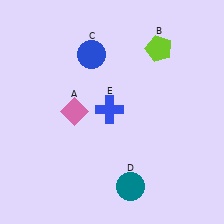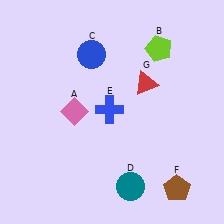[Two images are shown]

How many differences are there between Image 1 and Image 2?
There are 2 differences between the two images.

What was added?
A brown pentagon (F), a red triangle (G) were added in Image 2.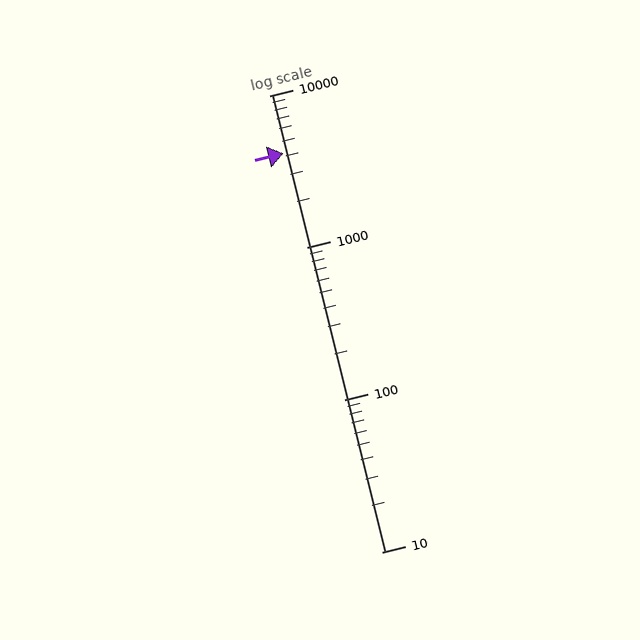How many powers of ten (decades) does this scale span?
The scale spans 3 decades, from 10 to 10000.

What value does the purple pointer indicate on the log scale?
The pointer indicates approximately 4200.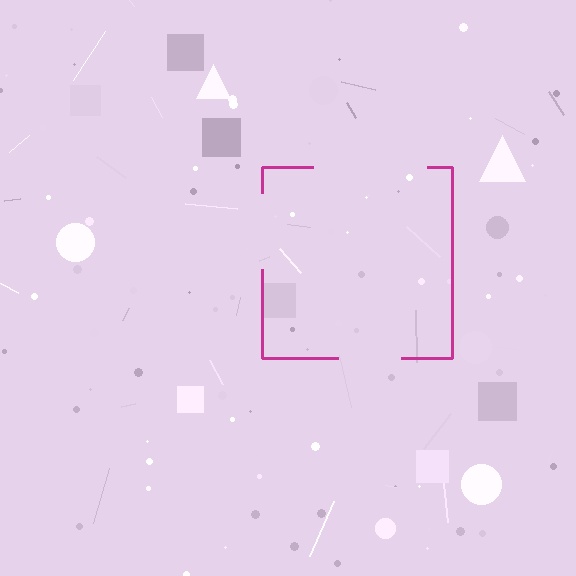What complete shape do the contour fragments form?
The contour fragments form a square.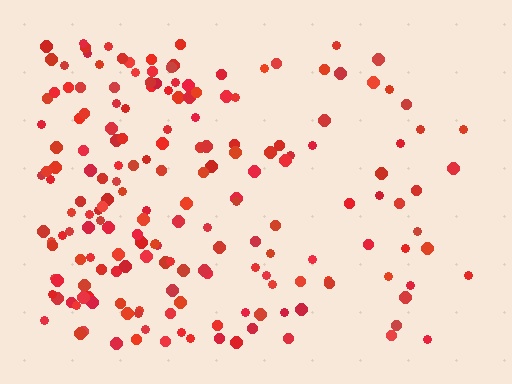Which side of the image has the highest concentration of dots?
The left.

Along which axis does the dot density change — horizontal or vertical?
Horizontal.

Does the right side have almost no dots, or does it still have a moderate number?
Still a moderate number, just noticeably fewer than the left.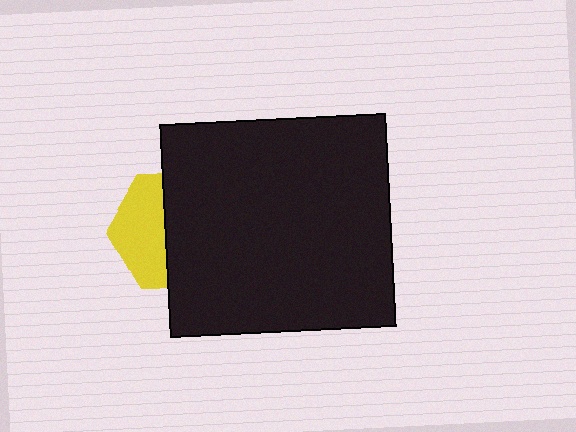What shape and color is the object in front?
The object in front is a black rectangle.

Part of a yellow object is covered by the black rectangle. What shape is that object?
It is a hexagon.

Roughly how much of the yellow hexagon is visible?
A small part of it is visible (roughly 42%).